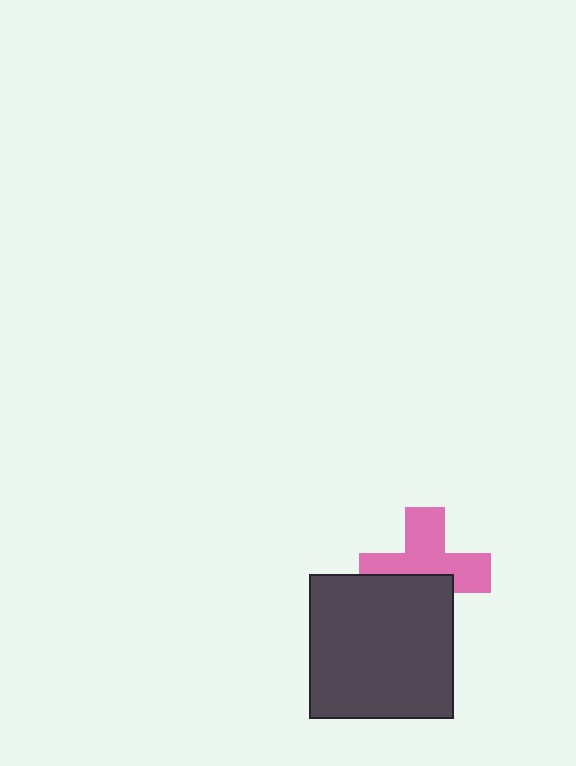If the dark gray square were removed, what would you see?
You would see the complete pink cross.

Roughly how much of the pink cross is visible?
About half of it is visible (roughly 58%).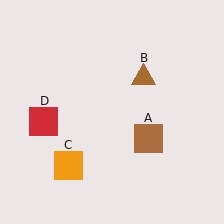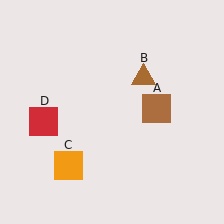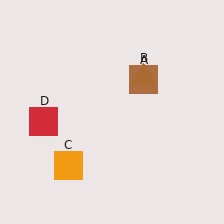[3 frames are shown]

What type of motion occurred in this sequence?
The brown square (object A) rotated counterclockwise around the center of the scene.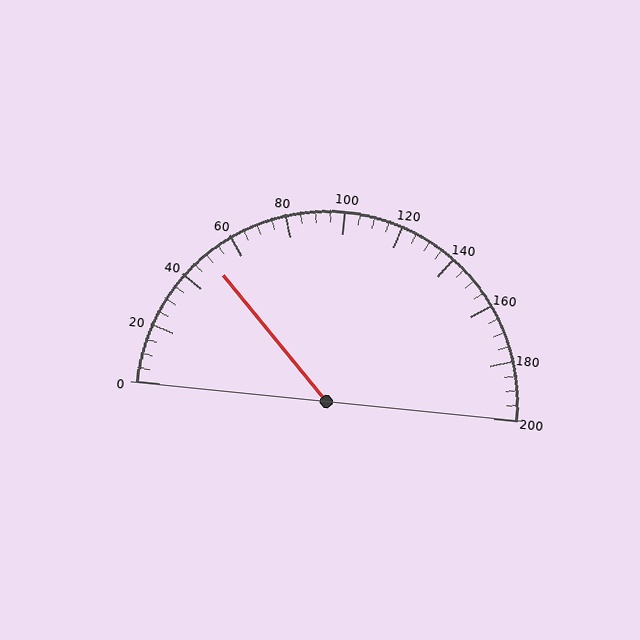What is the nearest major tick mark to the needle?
The nearest major tick mark is 40.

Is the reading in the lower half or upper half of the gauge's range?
The reading is in the lower half of the range (0 to 200).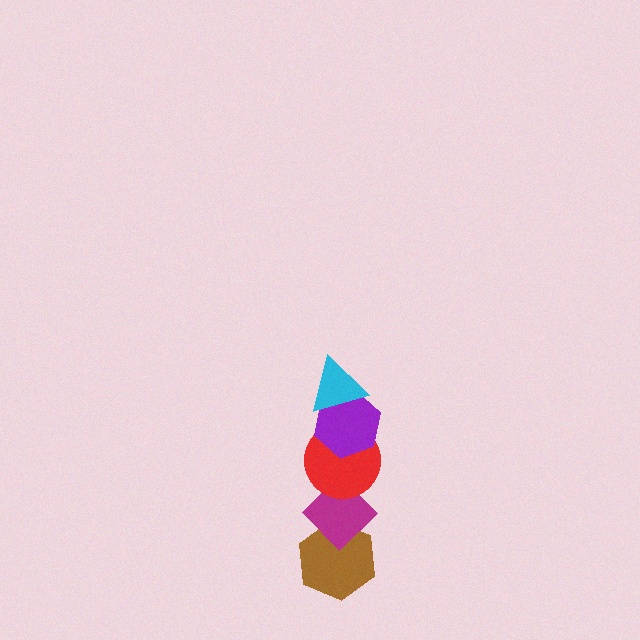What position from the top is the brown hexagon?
The brown hexagon is 5th from the top.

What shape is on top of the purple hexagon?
The cyan triangle is on top of the purple hexagon.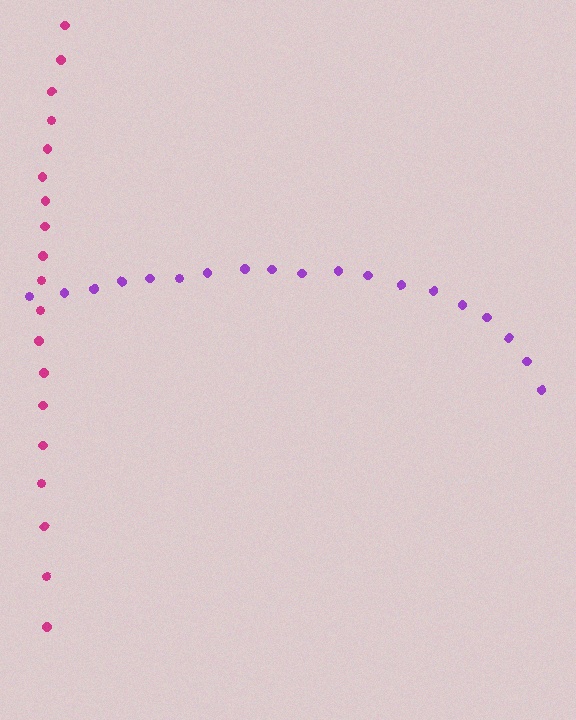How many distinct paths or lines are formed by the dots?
There are 2 distinct paths.